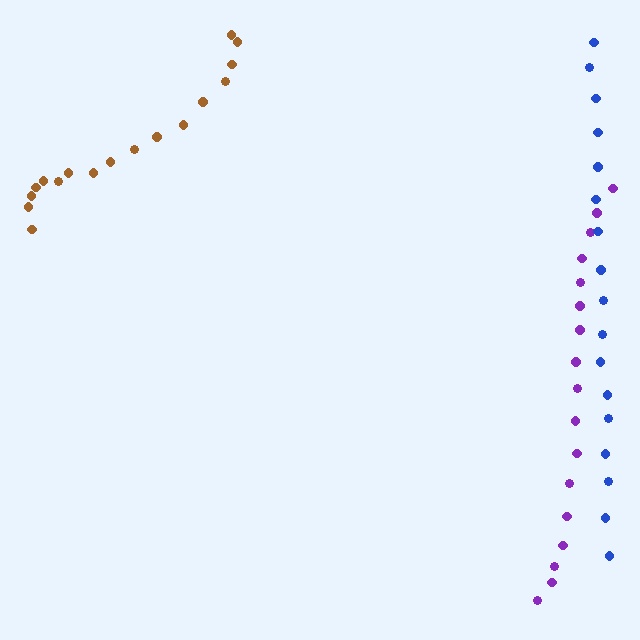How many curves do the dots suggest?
There are 3 distinct paths.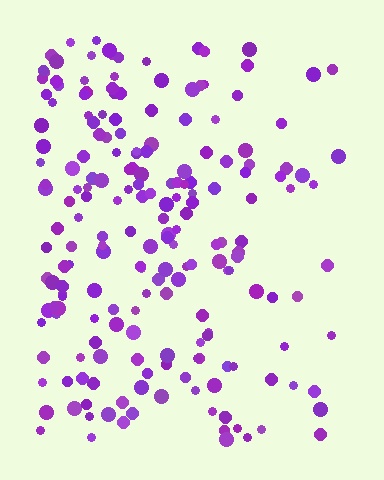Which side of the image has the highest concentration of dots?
The left.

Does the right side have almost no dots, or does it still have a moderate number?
Still a moderate number, just noticeably fewer than the left.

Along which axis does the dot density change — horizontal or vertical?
Horizontal.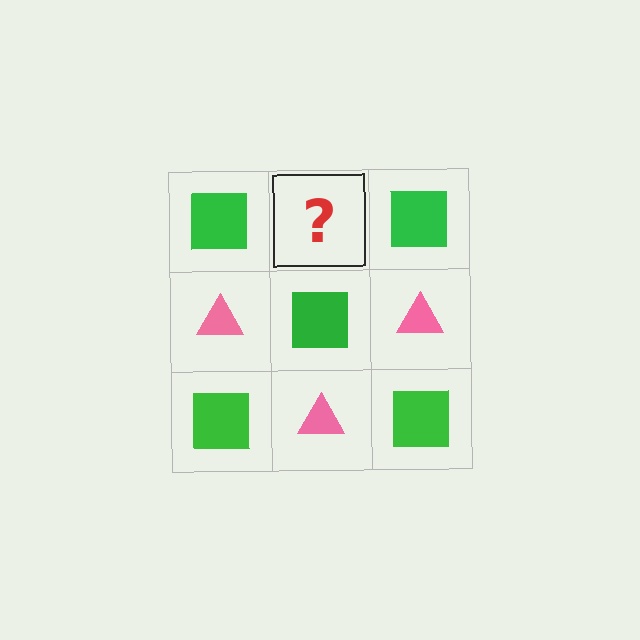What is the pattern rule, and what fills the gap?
The rule is that it alternates green square and pink triangle in a checkerboard pattern. The gap should be filled with a pink triangle.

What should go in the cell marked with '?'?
The missing cell should contain a pink triangle.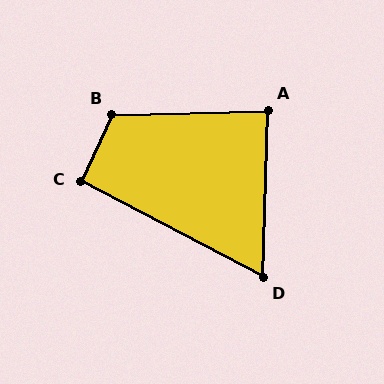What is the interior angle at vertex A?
Approximately 87 degrees (approximately right).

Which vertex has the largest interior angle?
B, at approximately 116 degrees.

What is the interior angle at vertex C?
Approximately 93 degrees (approximately right).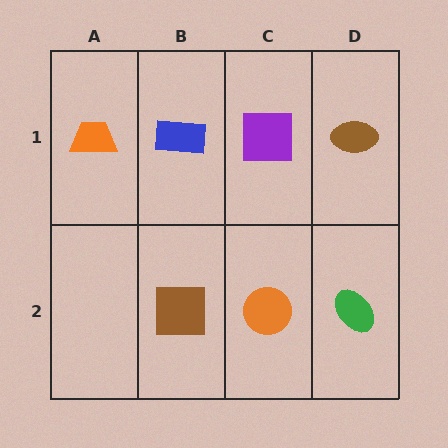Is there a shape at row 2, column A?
No, that cell is empty.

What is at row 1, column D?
A brown ellipse.